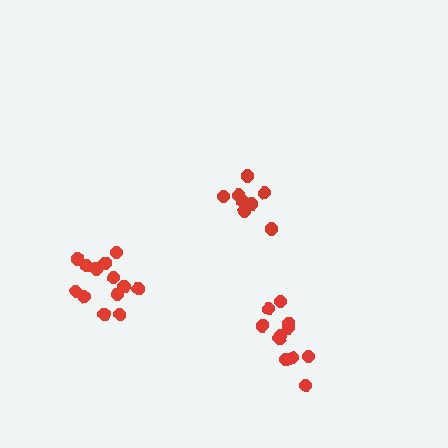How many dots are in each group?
Group 1: 11 dots, Group 2: 8 dots, Group 3: 13 dots (32 total).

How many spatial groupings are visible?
There are 3 spatial groupings.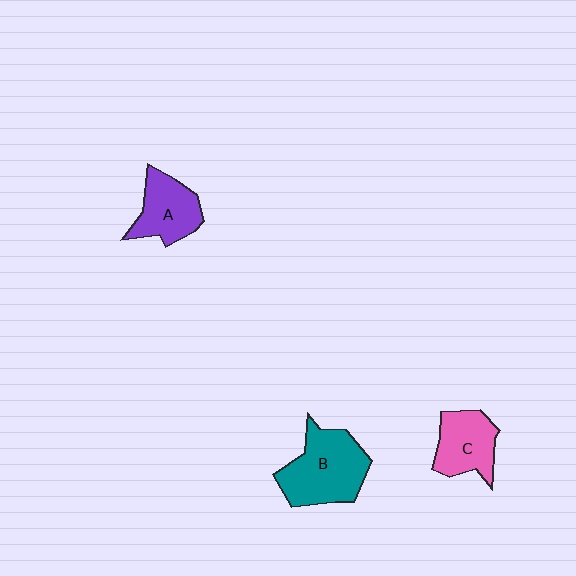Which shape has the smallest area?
Shape A (purple).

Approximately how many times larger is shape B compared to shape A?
Approximately 1.5 times.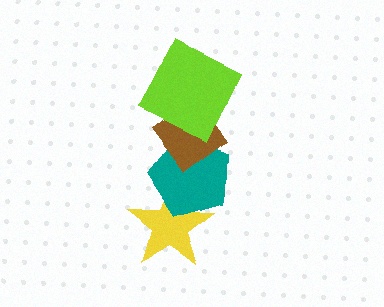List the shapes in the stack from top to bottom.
From top to bottom: the lime square, the brown diamond, the teal pentagon, the yellow star.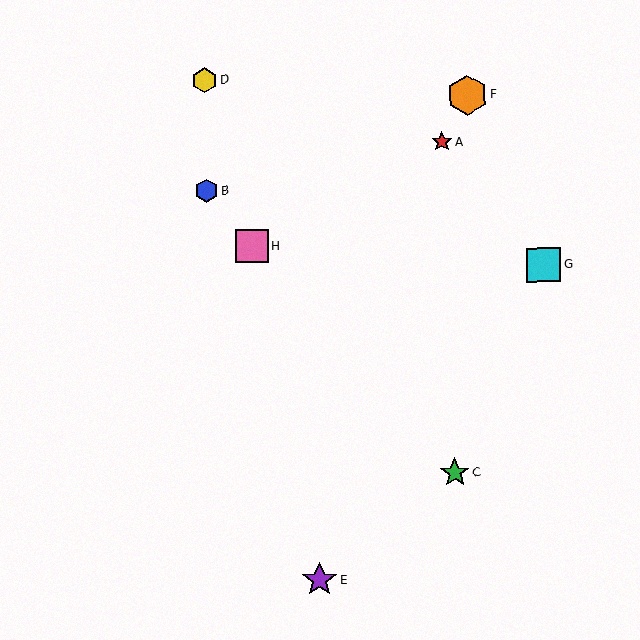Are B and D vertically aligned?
Yes, both are at x≈207.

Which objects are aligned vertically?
Objects B, D are aligned vertically.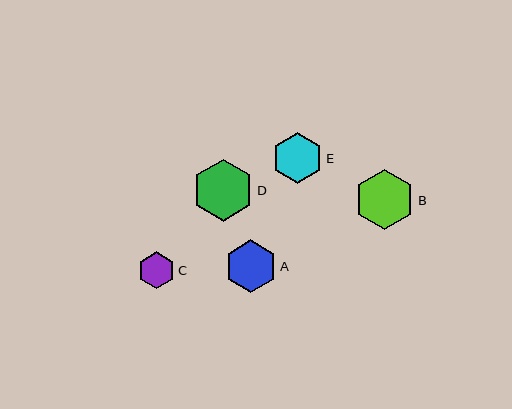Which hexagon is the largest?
Hexagon D is the largest with a size of approximately 62 pixels.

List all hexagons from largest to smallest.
From largest to smallest: D, B, A, E, C.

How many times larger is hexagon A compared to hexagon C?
Hexagon A is approximately 1.4 times the size of hexagon C.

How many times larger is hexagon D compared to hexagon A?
Hexagon D is approximately 1.2 times the size of hexagon A.